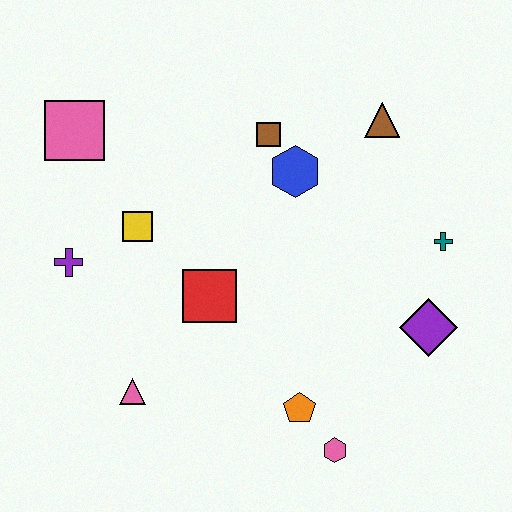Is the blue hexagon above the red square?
Yes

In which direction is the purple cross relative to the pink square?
The purple cross is below the pink square.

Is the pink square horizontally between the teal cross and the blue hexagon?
No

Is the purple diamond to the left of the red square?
No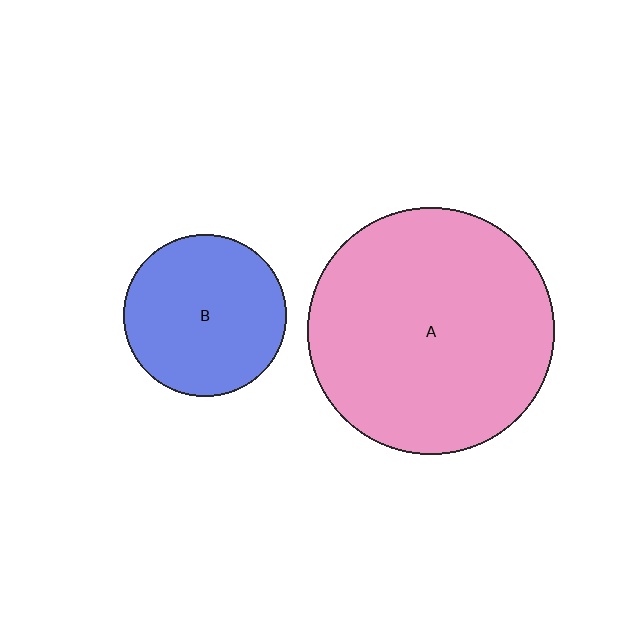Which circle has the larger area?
Circle A (pink).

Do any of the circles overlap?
No, none of the circles overlap.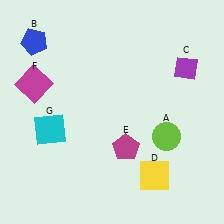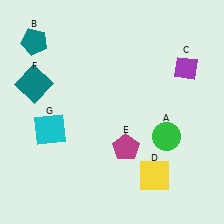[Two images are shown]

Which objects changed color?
A changed from lime to green. B changed from blue to teal. F changed from magenta to teal.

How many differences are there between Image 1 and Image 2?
There are 3 differences between the two images.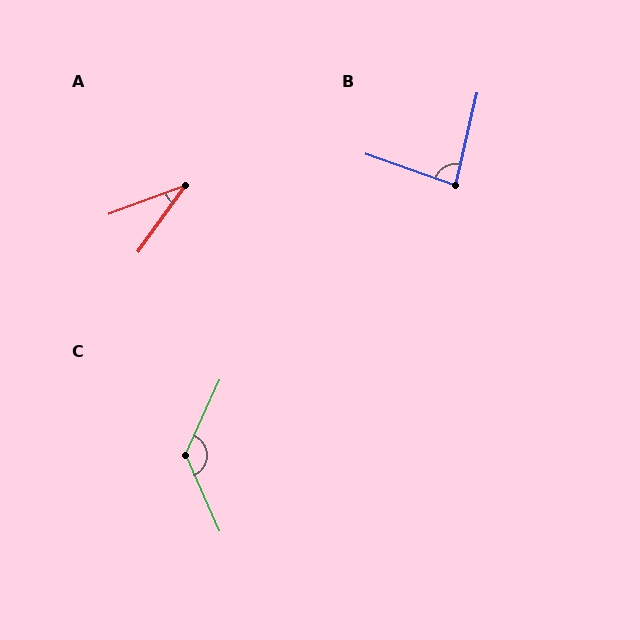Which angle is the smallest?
A, at approximately 34 degrees.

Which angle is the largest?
C, at approximately 132 degrees.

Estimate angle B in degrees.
Approximately 84 degrees.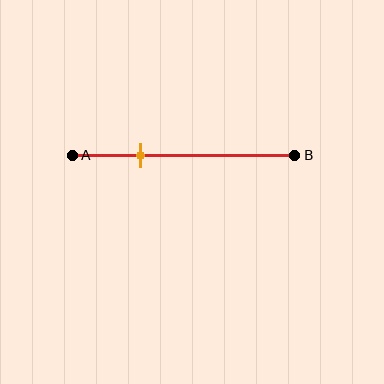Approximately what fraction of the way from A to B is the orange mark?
The orange mark is approximately 30% of the way from A to B.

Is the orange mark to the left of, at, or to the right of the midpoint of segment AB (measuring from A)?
The orange mark is to the left of the midpoint of segment AB.